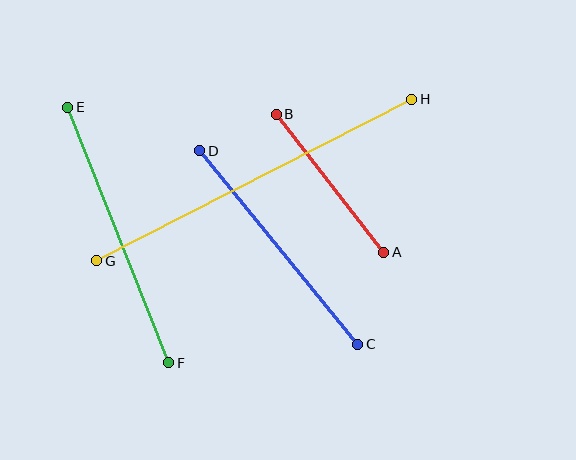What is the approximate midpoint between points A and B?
The midpoint is at approximately (330, 183) pixels.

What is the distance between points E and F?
The distance is approximately 275 pixels.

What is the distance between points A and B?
The distance is approximately 175 pixels.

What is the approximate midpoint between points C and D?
The midpoint is at approximately (279, 247) pixels.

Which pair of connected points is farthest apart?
Points G and H are farthest apart.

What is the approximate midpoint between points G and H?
The midpoint is at approximately (254, 180) pixels.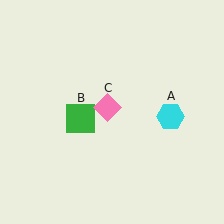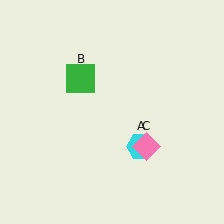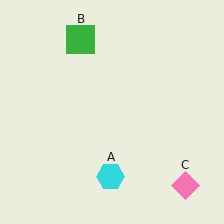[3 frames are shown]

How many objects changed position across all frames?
3 objects changed position: cyan hexagon (object A), green square (object B), pink diamond (object C).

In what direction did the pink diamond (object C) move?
The pink diamond (object C) moved down and to the right.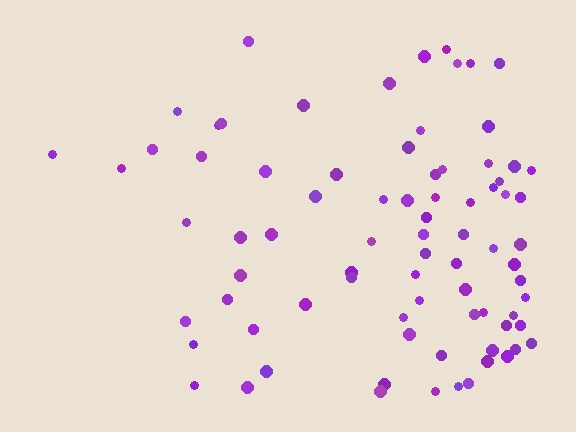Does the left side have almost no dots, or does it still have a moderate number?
Still a moderate number, just noticeably fewer than the right.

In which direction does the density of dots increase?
From left to right, with the right side densest.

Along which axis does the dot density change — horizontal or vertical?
Horizontal.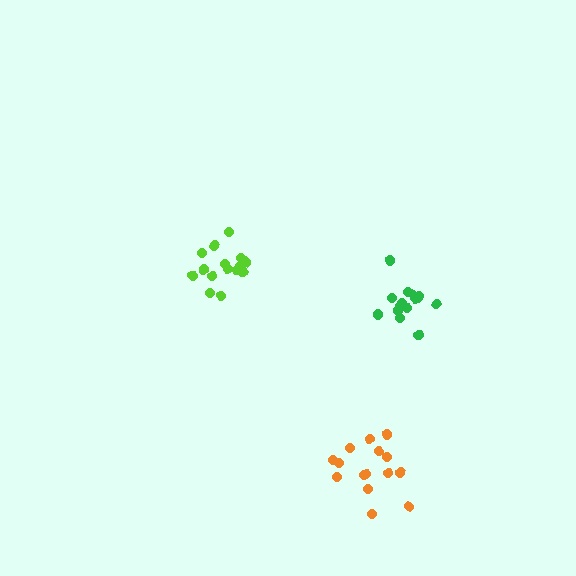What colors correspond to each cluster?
The clusters are colored: lime, green, orange.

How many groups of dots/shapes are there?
There are 3 groups.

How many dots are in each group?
Group 1: 16 dots, Group 2: 15 dots, Group 3: 15 dots (46 total).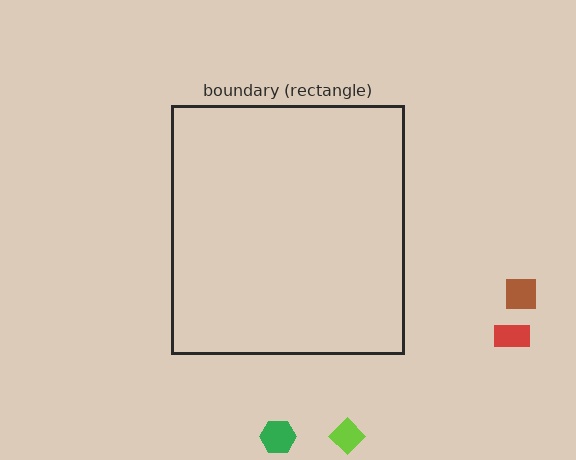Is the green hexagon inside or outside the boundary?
Outside.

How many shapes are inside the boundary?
0 inside, 4 outside.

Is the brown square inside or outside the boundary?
Outside.